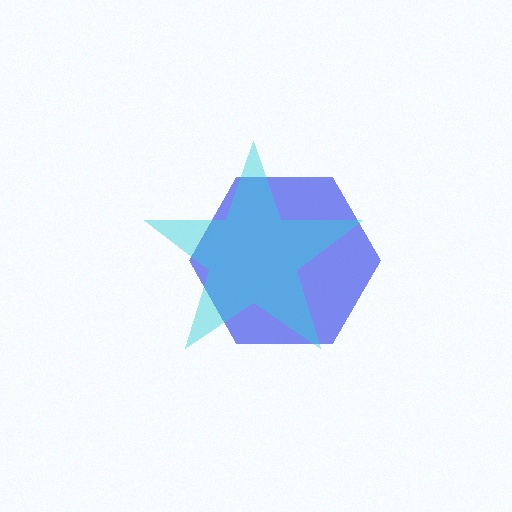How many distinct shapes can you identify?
There are 2 distinct shapes: a blue hexagon, a cyan star.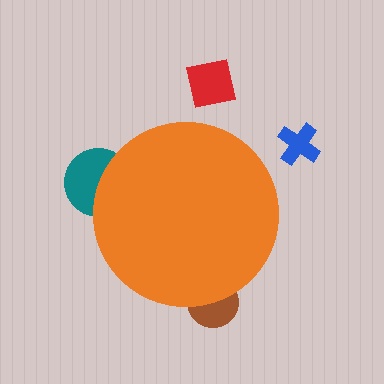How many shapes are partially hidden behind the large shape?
2 shapes are partially hidden.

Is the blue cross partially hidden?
No, the blue cross is fully visible.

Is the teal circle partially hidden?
Yes, the teal circle is partially hidden behind the orange circle.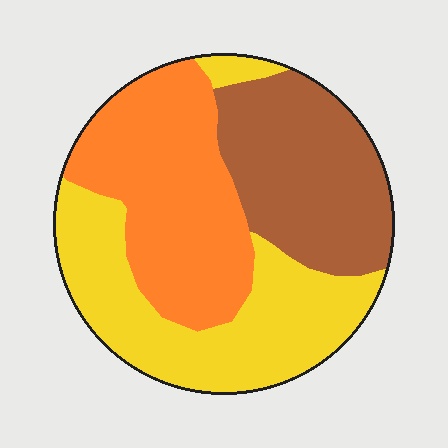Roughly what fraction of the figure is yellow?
Yellow covers about 35% of the figure.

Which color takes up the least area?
Brown, at roughly 30%.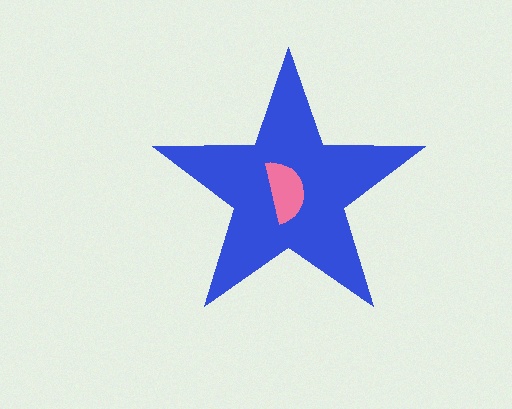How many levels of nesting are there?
2.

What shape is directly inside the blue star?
The pink semicircle.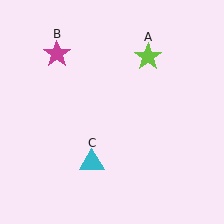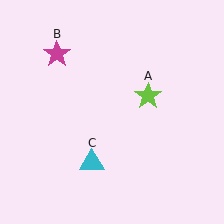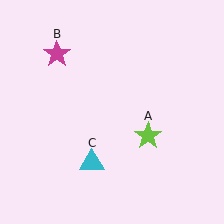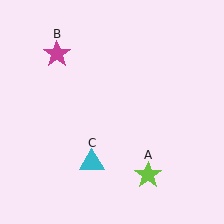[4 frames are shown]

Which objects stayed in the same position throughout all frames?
Magenta star (object B) and cyan triangle (object C) remained stationary.